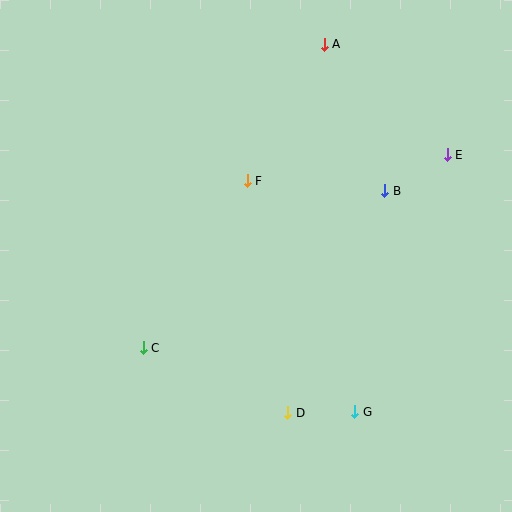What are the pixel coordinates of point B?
Point B is at (385, 191).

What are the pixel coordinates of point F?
Point F is at (247, 181).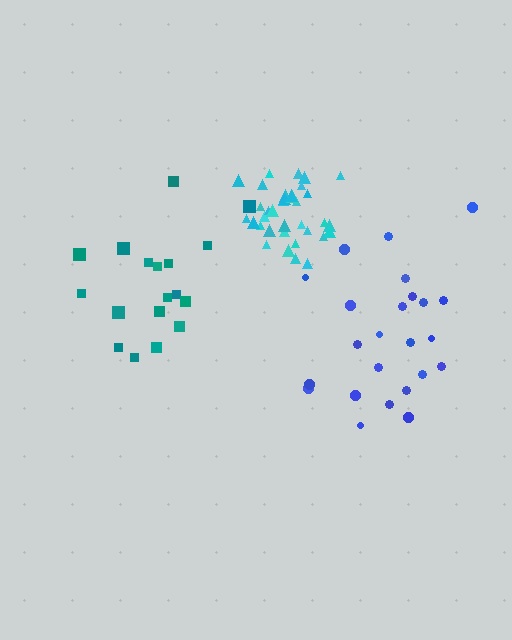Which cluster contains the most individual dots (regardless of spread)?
Cyan (35).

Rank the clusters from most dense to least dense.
cyan, blue, teal.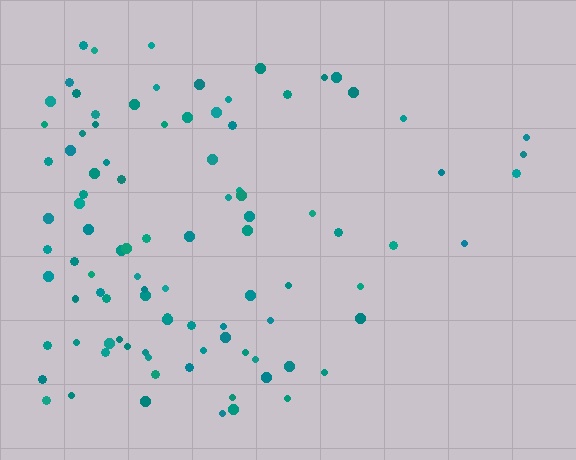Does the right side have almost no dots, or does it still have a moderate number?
Still a moderate number, just noticeably fewer than the left.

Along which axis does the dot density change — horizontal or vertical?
Horizontal.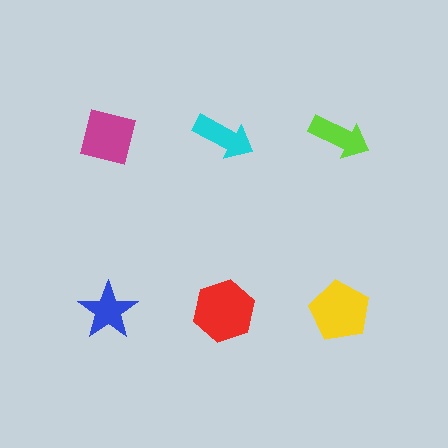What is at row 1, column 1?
A magenta square.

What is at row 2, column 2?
A red hexagon.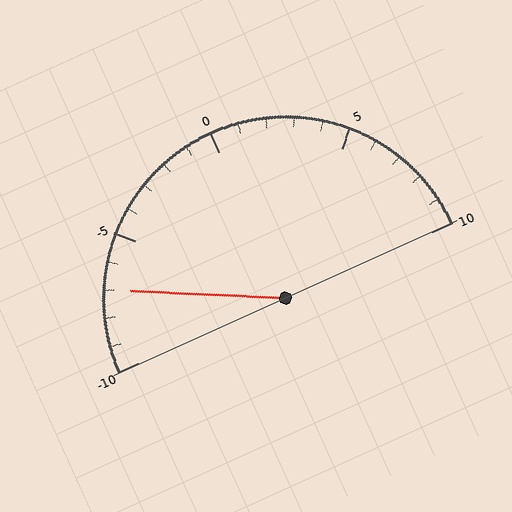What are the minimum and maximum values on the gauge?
The gauge ranges from -10 to 10.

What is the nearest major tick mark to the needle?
The nearest major tick mark is -5.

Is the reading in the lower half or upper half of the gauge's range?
The reading is in the lower half of the range (-10 to 10).